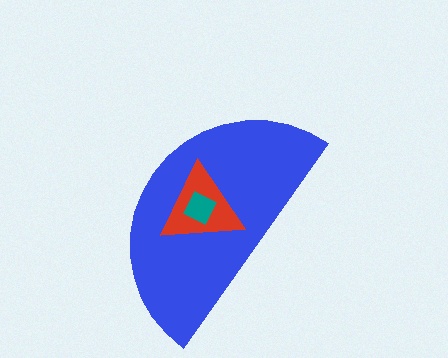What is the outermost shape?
The blue semicircle.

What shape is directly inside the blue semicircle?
The red triangle.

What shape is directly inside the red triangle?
The teal diamond.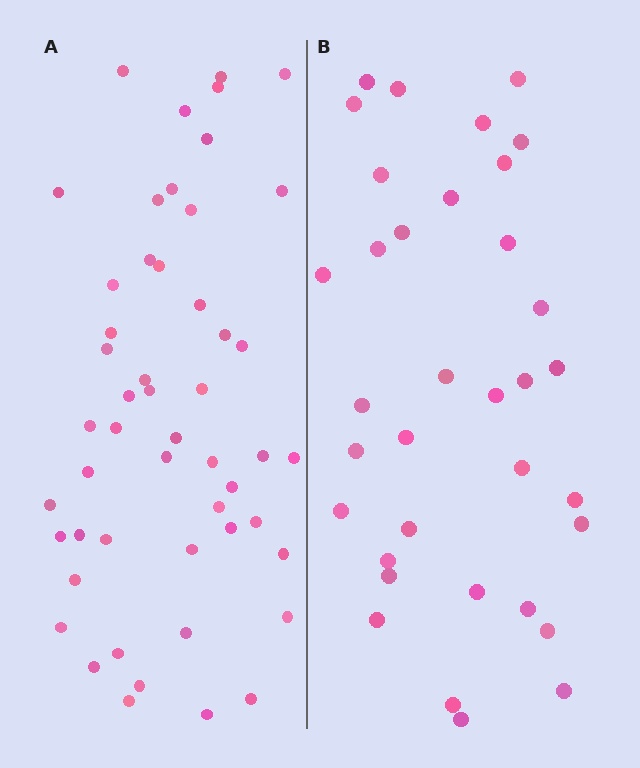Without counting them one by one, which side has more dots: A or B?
Region A (the left region) has more dots.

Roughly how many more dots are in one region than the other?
Region A has approximately 15 more dots than region B.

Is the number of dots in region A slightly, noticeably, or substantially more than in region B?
Region A has substantially more. The ratio is roughly 1.5 to 1.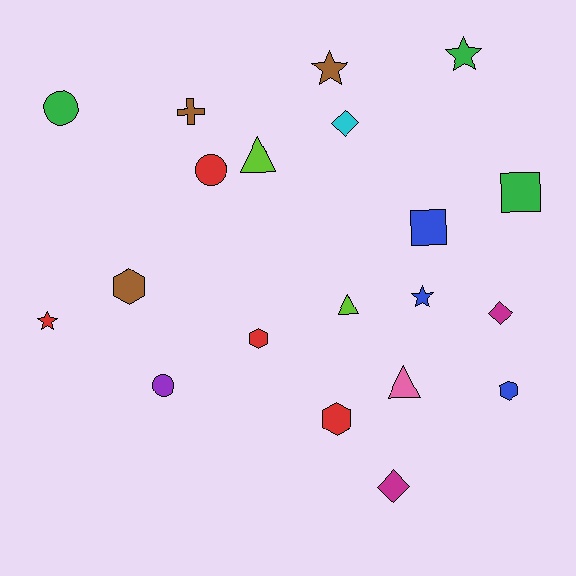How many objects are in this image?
There are 20 objects.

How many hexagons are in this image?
There are 4 hexagons.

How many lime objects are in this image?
There are 2 lime objects.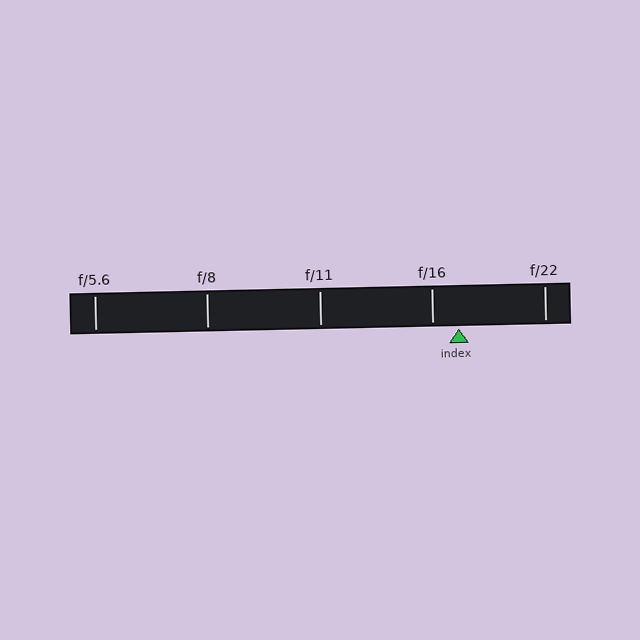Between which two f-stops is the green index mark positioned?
The index mark is between f/16 and f/22.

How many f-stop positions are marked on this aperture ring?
There are 5 f-stop positions marked.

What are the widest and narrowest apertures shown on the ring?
The widest aperture shown is f/5.6 and the narrowest is f/22.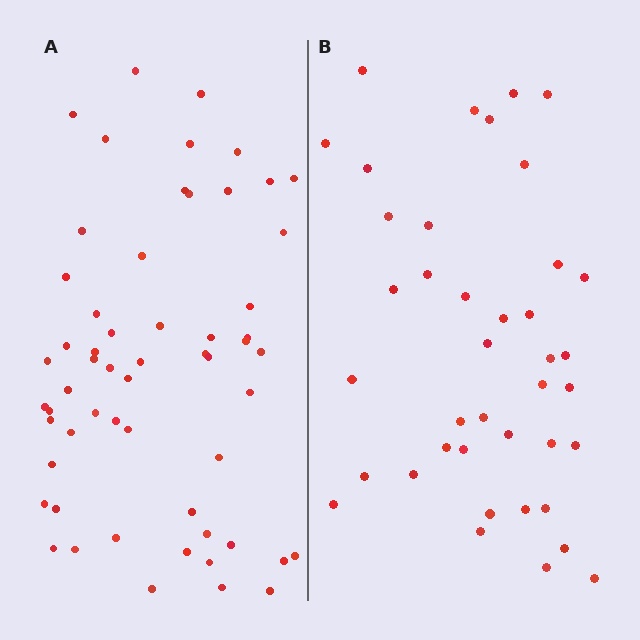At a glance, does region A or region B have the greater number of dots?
Region A (the left region) has more dots.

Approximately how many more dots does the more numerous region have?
Region A has approximately 20 more dots than region B.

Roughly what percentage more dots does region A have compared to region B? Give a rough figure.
About 45% more.